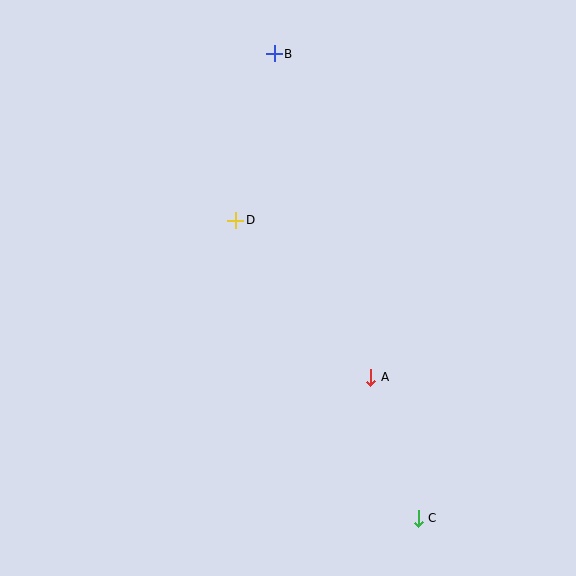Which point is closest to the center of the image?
Point D at (236, 220) is closest to the center.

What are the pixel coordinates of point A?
Point A is at (371, 377).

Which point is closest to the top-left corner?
Point B is closest to the top-left corner.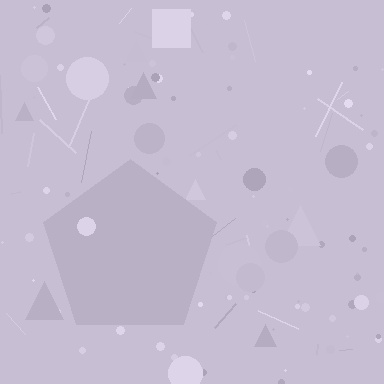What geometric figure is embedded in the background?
A pentagon is embedded in the background.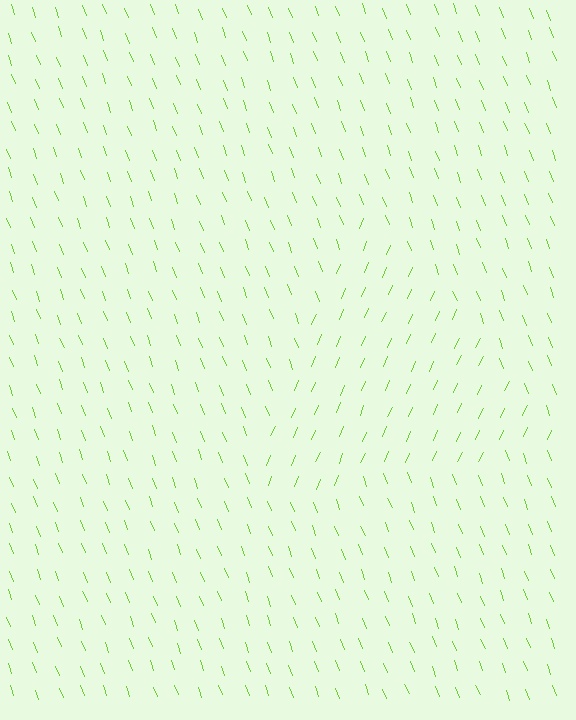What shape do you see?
I see a triangle.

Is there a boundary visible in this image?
Yes, there is a texture boundary formed by a change in line orientation.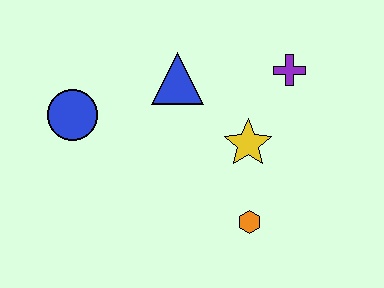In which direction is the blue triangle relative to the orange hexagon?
The blue triangle is above the orange hexagon.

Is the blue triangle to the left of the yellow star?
Yes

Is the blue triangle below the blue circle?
No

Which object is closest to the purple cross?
The yellow star is closest to the purple cross.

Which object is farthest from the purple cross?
The blue circle is farthest from the purple cross.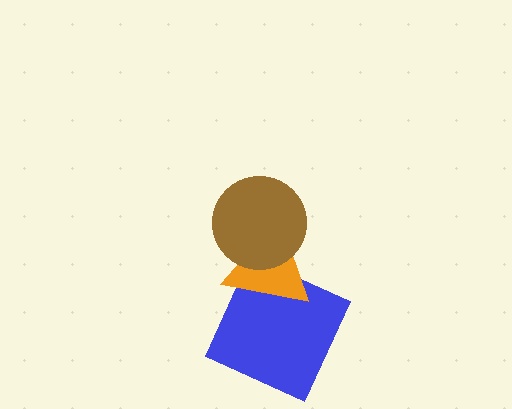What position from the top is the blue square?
The blue square is 3rd from the top.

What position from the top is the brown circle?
The brown circle is 1st from the top.